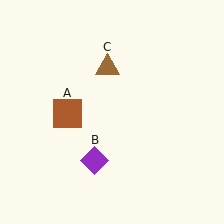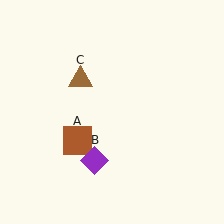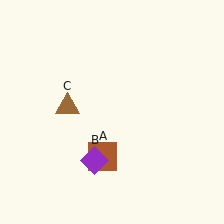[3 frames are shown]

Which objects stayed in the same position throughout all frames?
Purple diamond (object B) remained stationary.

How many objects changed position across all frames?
2 objects changed position: brown square (object A), brown triangle (object C).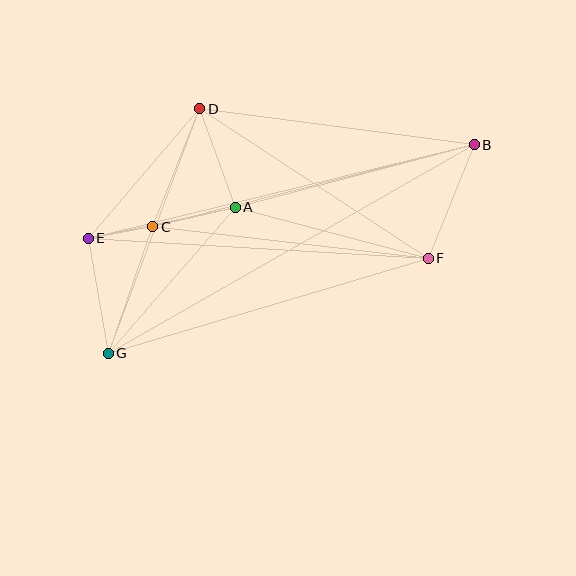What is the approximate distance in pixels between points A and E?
The distance between A and E is approximately 150 pixels.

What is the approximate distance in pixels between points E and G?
The distance between E and G is approximately 117 pixels.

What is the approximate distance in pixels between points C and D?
The distance between C and D is approximately 127 pixels.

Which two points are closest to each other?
Points C and E are closest to each other.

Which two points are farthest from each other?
Points B and G are farthest from each other.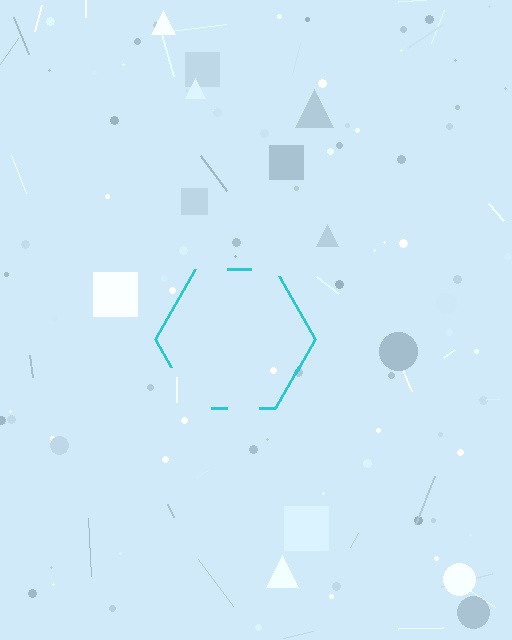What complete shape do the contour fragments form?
The contour fragments form a hexagon.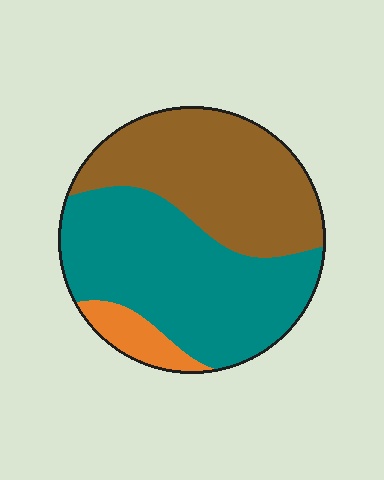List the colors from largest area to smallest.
From largest to smallest: teal, brown, orange.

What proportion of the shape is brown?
Brown covers roughly 40% of the shape.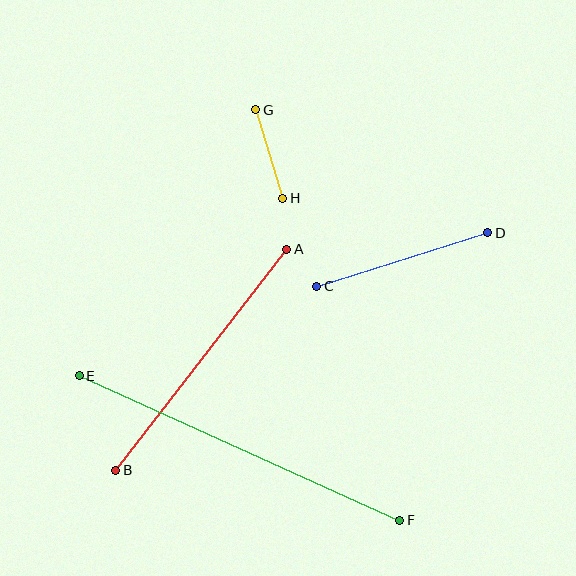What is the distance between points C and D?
The distance is approximately 179 pixels.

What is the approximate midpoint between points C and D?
The midpoint is at approximately (402, 260) pixels.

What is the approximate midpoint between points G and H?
The midpoint is at approximately (269, 154) pixels.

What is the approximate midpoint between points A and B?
The midpoint is at approximately (201, 360) pixels.